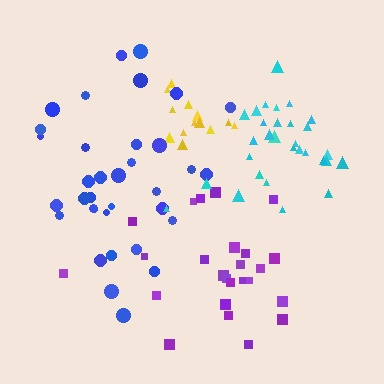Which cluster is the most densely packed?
Cyan.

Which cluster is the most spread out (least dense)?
Purple.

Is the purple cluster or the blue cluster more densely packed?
Blue.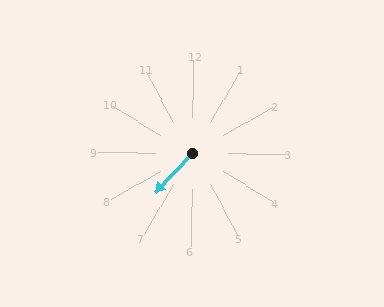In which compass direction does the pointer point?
Southwest.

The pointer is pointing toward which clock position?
Roughly 7 o'clock.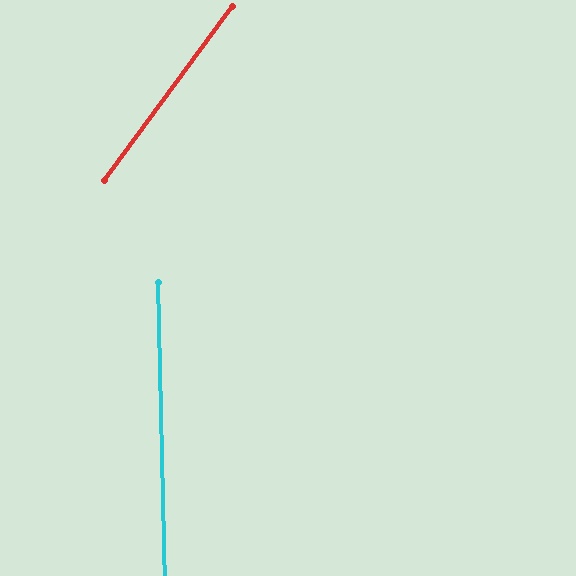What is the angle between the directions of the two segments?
Approximately 38 degrees.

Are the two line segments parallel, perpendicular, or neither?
Neither parallel nor perpendicular — they differ by about 38°.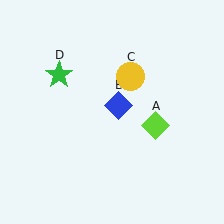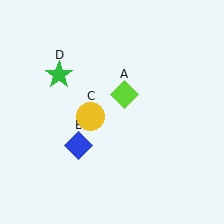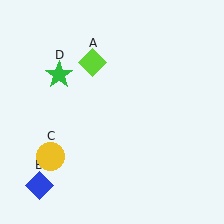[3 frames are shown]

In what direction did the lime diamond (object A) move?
The lime diamond (object A) moved up and to the left.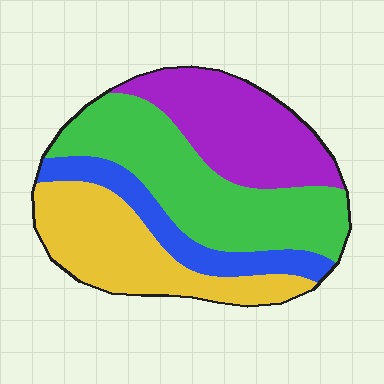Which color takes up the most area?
Green, at roughly 35%.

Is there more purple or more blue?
Purple.